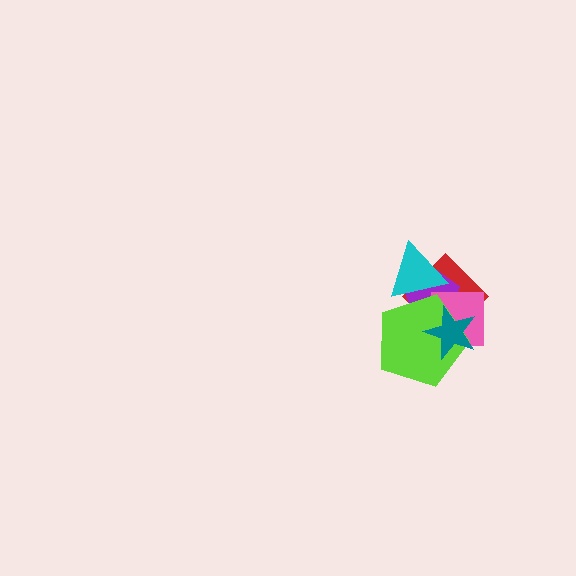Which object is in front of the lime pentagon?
The teal star is in front of the lime pentagon.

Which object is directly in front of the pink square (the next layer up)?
The lime pentagon is directly in front of the pink square.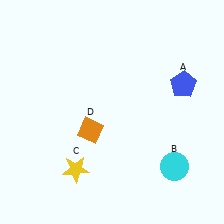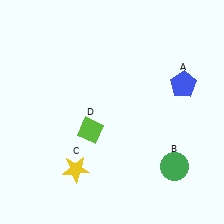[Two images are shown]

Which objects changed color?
B changed from cyan to green. D changed from orange to lime.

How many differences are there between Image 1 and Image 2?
There are 2 differences between the two images.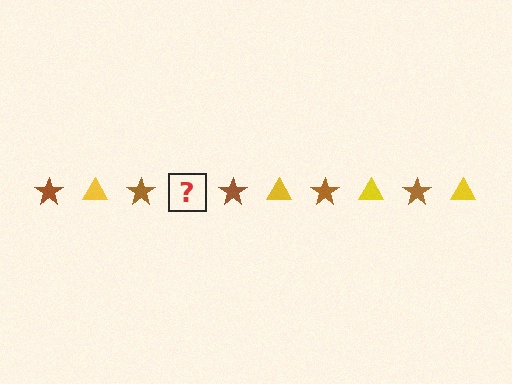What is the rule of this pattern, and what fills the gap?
The rule is that the pattern alternates between brown star and yellow triangle. The gap should be filled with a yellow triangle.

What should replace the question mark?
The question mark should be replaced with a yellow triangle.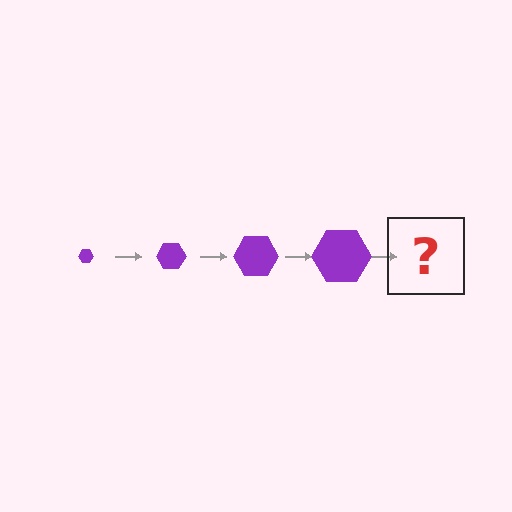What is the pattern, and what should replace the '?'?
The pattern is that the hexagon gets progressively larger each step. The '?' should be a purple hexagon, larger than the previous one.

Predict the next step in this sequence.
The next step is a purple hexagon, larger than the previous one.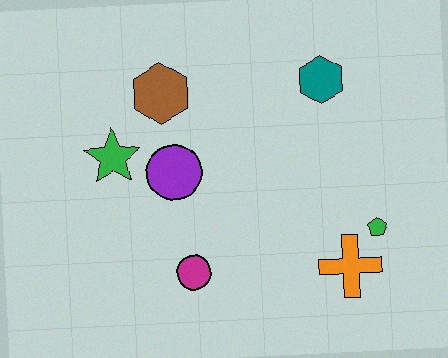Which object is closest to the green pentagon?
The orange cross is closest to the green pentagon.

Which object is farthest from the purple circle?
The green pentagon is farthest from the purple circle.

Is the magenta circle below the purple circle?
Yes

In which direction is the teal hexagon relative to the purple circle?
The teal hexagon is to the right of the purple circle.